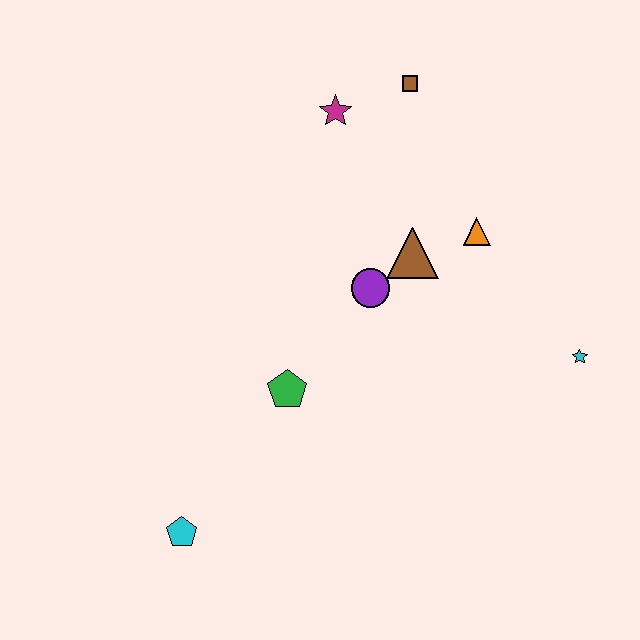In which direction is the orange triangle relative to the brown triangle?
The orange triangle is to the right of the brown triangle.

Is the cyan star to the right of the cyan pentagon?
Yes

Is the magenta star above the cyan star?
Yes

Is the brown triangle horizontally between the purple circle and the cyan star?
Yes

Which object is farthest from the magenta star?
The cyan pentagon is farthest from the magenta star.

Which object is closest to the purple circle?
The brown triangle is closest to the purple circle.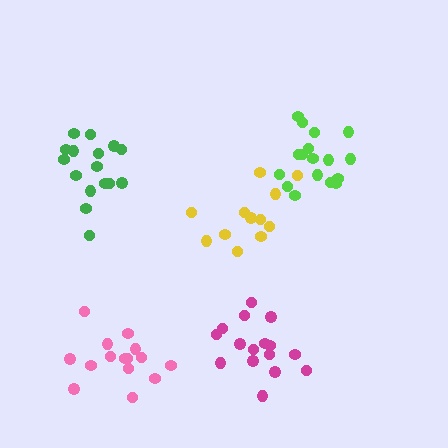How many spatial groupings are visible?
There are 5 spatial groupings.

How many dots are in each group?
Group 1: 12 dots, Group 2: 16 dots, Group 3: 17 dots, Group 4: 15 dots, Group 5: 16 dots (76 total).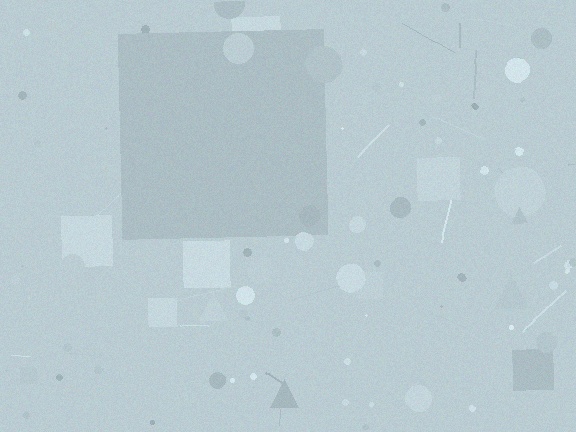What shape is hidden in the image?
A square is hidden in the image.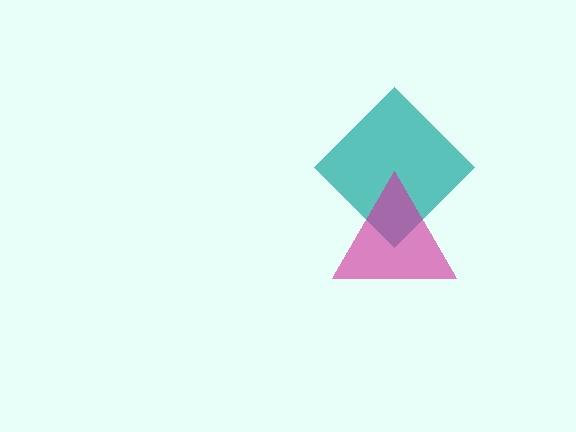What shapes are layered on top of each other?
The layered shapes are: a teal diamond, a magenta triangle.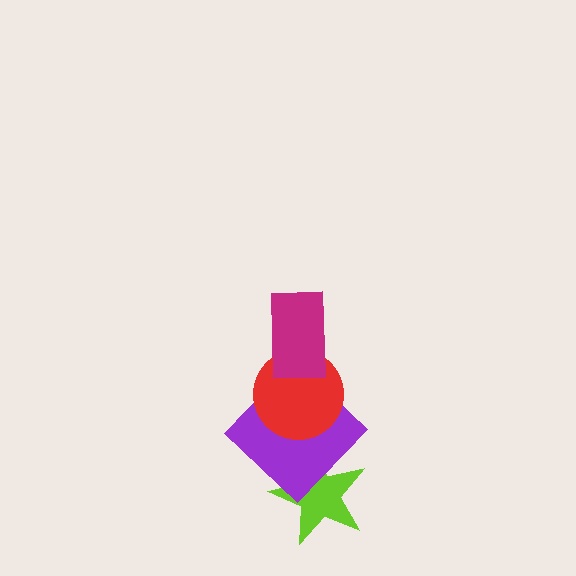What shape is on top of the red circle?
The magenta rectangle is on top of the red circle.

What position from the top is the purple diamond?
The purple diamond is 3rd from the top.